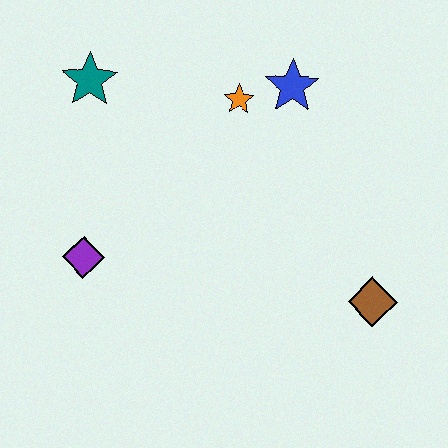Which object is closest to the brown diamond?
The blue star is closest to the brown diamond.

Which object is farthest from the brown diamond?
The teal star is farthest from the brown diamond.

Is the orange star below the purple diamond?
No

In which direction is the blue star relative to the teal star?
The blue star is to the right of the teal star.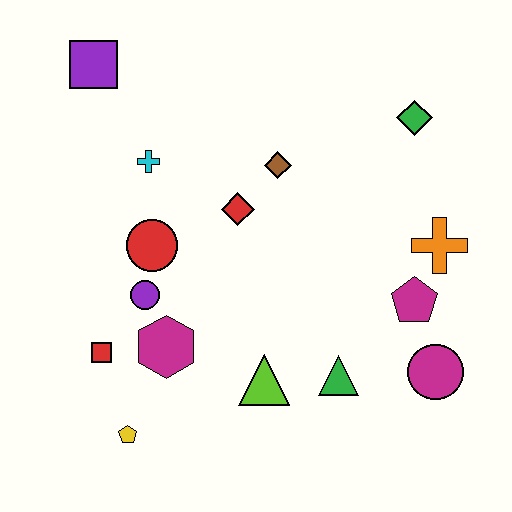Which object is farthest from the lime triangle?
The purple square is farthest from the lime triangle.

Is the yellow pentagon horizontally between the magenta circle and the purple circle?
No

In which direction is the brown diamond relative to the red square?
The brown diamond is above the red square.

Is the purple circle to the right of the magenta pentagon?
No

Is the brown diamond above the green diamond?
No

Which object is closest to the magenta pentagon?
The orange cross is closest to the magenta pentagon.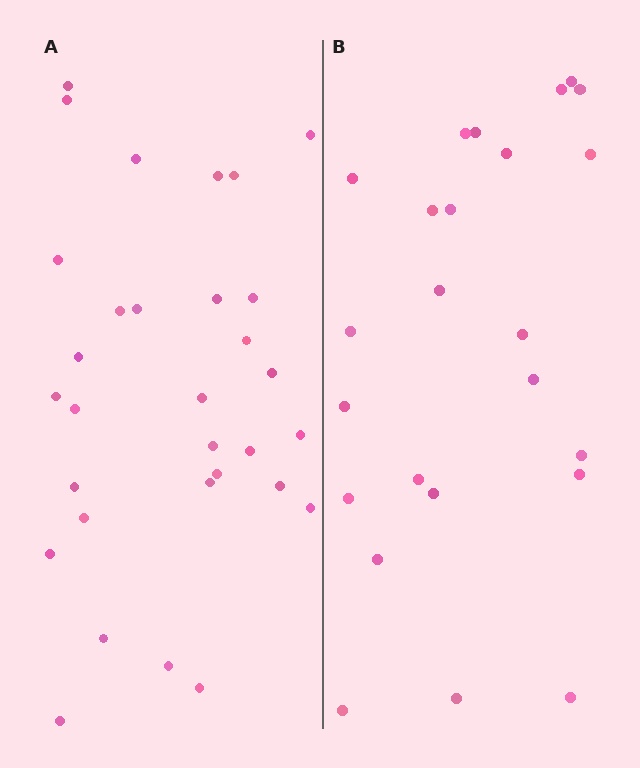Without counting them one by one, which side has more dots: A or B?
Region A (the left region) has more dots.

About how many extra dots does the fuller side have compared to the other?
Region A has roughly 8 or so more dots than region B.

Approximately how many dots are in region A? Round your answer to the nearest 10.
About 30 dots. (The exact count is 31, which rounds to 30.)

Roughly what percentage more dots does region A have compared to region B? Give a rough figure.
About 30% more.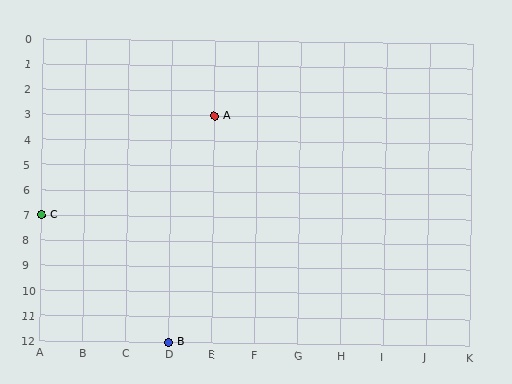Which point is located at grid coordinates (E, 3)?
Point A is at (E, 3).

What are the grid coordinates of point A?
Point A is at grid coordinates (E, 3).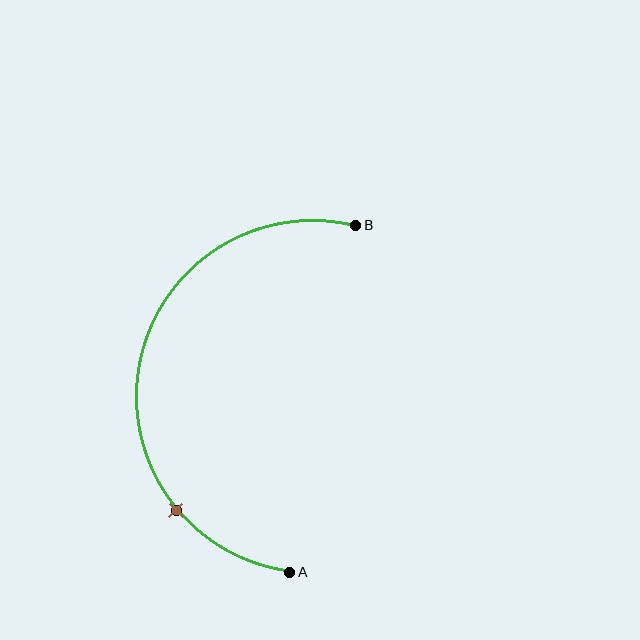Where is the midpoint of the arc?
The arc midpoint is the point on the curve farthest from the straight line joining A and B. It sits to the left of that line.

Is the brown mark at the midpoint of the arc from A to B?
No. The brown mark lies on the arc but is closer to endpoint A. The arc midpoint would be at the point on the curve equidistant along the arc from both A and B.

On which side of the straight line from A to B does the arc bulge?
The arc bulges to the left of the straight line connecting A and B.